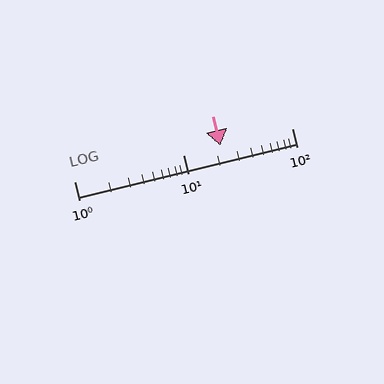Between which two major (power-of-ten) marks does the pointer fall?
The pointer is between 10 and 100.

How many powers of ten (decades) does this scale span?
The scale spans 2 decades, from 1 to 100.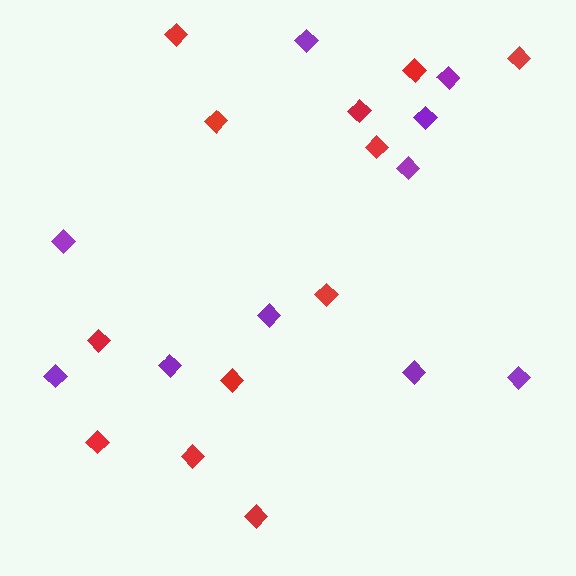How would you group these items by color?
There are 2 groups: one group of red diamonds (12) and one group of purple diamonds (10).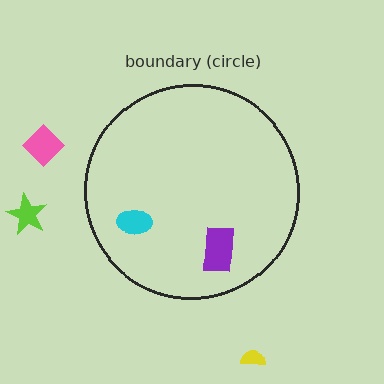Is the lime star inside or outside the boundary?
Outside.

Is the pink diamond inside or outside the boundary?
Outside.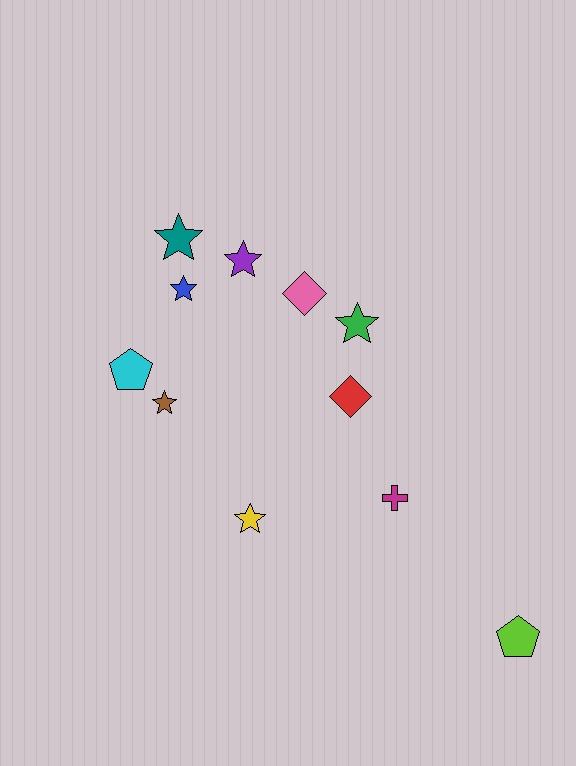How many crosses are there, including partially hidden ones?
There is 1 cross.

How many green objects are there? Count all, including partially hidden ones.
There is 1 green object.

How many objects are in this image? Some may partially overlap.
There are 11 objects.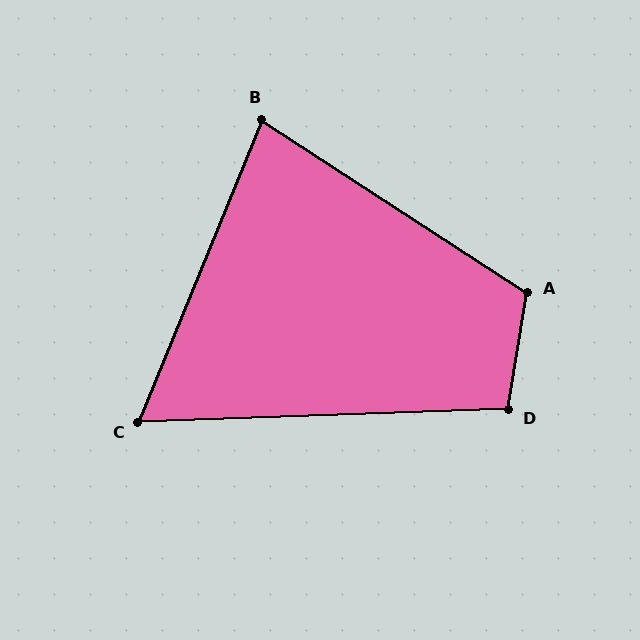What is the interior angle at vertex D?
Approximately 101 degrees (obtuse).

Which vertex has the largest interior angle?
A, at approximately 114 degrees.